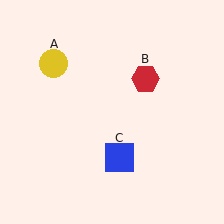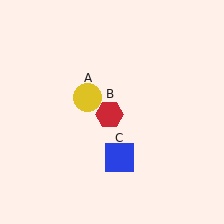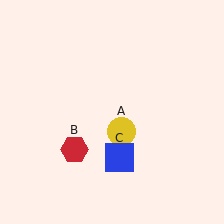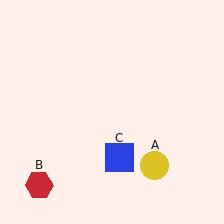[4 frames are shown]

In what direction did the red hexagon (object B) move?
The red hexagon (object B) moved down and to the left.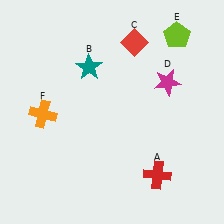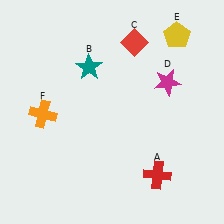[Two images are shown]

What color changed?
The pentagon (E) changed from lime in Image 1 to yellow in Image 2.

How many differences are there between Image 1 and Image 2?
There is 1 difference between the two images.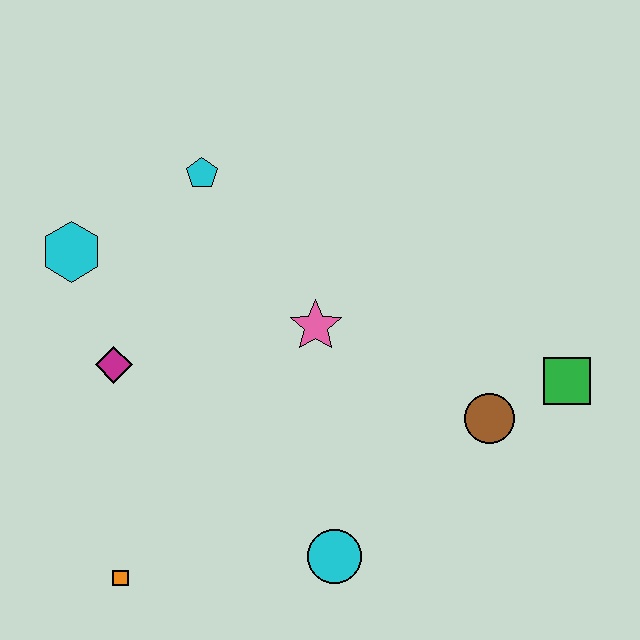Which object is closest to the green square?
The brown circle is closest to the green square.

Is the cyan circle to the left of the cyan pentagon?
No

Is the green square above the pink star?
No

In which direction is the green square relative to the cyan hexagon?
The green square is to the right of the cyan hexagon.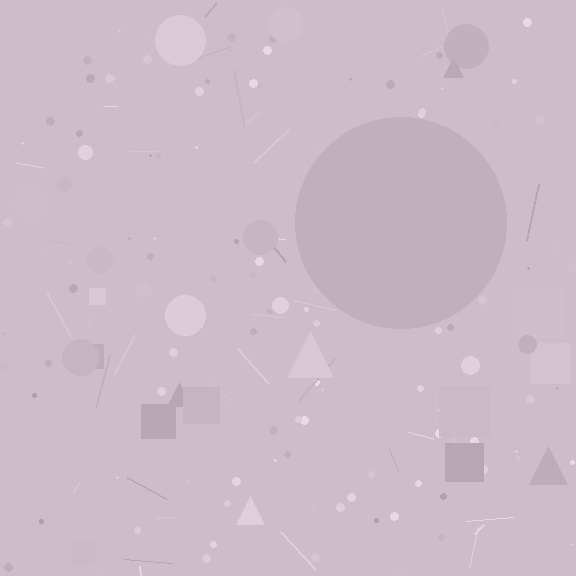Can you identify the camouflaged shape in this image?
The camouflaged shape is a circle.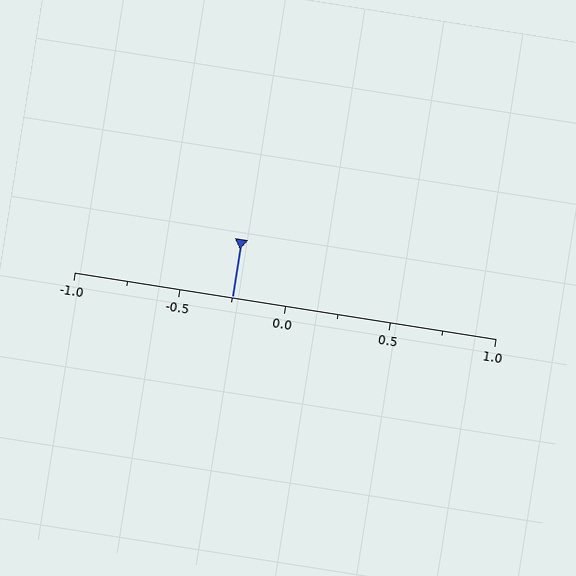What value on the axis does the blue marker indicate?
The marker indicates approximately -0.25.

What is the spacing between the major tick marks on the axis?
The major ticks are spaced 0.5 apart.